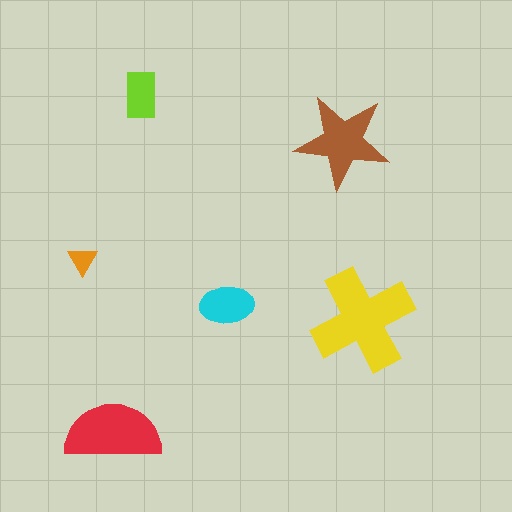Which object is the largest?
The yellow cross.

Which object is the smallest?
The orange triangle.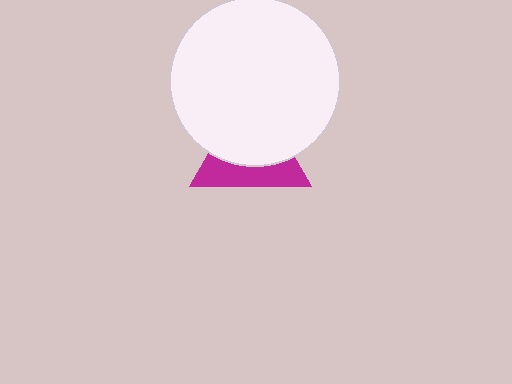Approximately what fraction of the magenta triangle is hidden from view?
Roughly 59% of the magenta triangle is hidden behind the white circle.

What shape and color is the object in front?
The object in front is a white circle.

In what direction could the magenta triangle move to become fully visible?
The magenta triangle could move down. That would shift it out from behind the white circle entirely.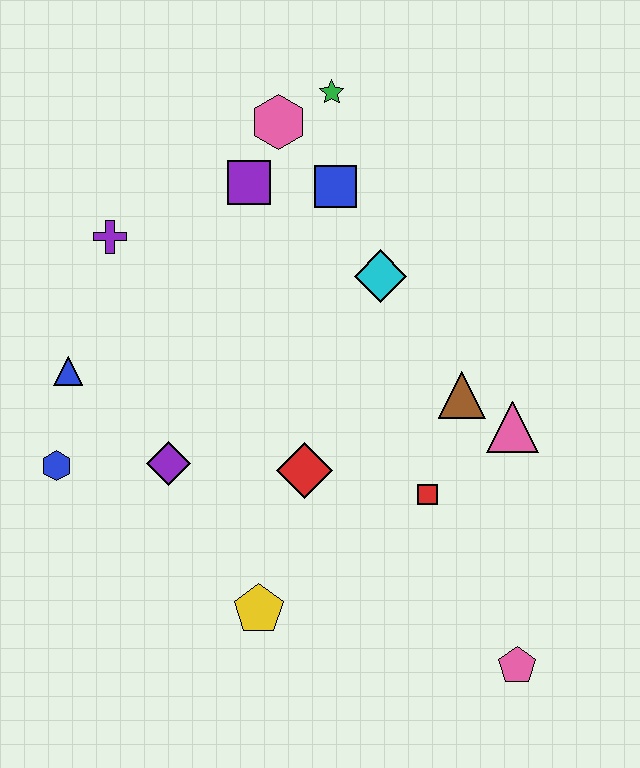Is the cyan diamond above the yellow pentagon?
Yes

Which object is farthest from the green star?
The pink pentagon is farthest from the green star.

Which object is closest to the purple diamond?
The blue hexagon is closest to the purple diamond.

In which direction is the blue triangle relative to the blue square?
The blue triangle is to the left of the blue square.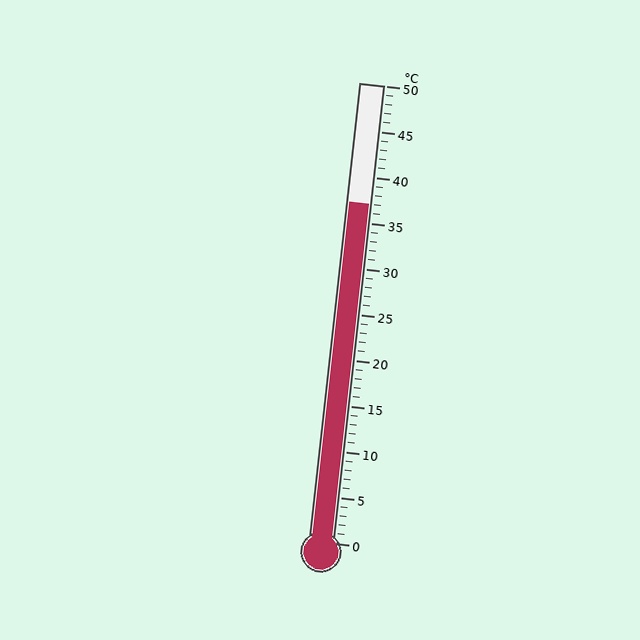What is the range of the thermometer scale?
The thermometer scale ranges from 0°C to 50°C.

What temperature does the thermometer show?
The thermometer shows approximately 37°C.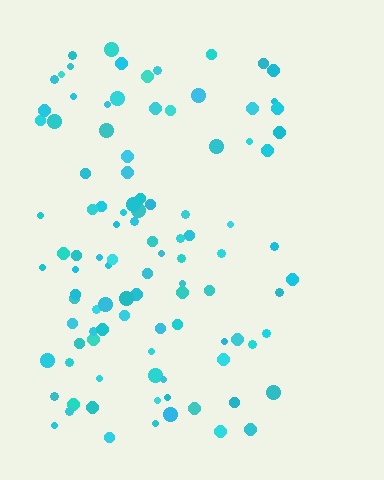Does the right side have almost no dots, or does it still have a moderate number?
Still a moderate number, just noticeably fewer than the left.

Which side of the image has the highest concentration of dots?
The left.